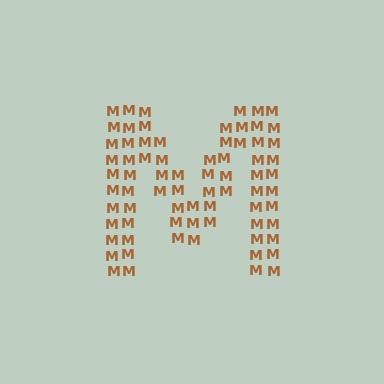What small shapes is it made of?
It is made of small letter M's.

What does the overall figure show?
The overall figure shows the letter M.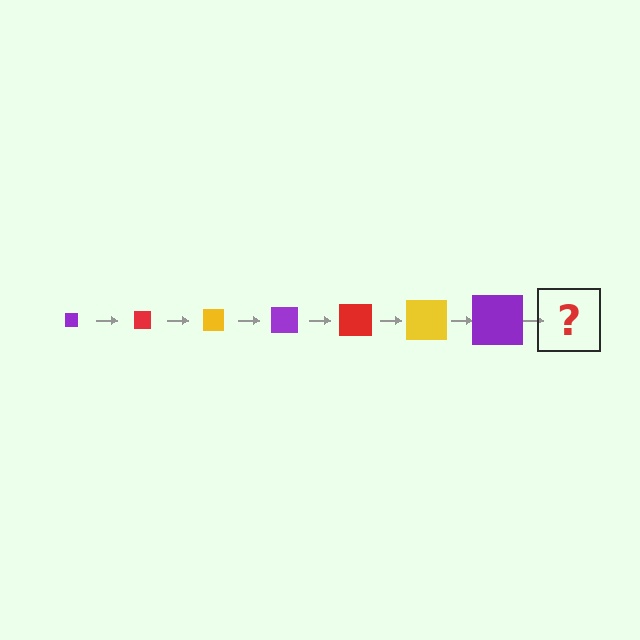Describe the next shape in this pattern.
It should be a red square, larger than the previous one.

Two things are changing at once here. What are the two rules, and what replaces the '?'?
The two rules are that the square grows larger each step and the color cycles through purple, red, and yellow. The '?' should be a red square, larger than the previous one.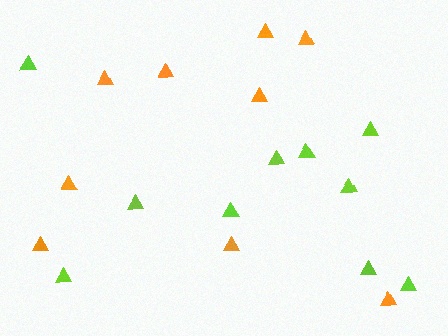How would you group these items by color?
There are 2 groups: one group of orange triangles (9) and one group of lime triangles (10).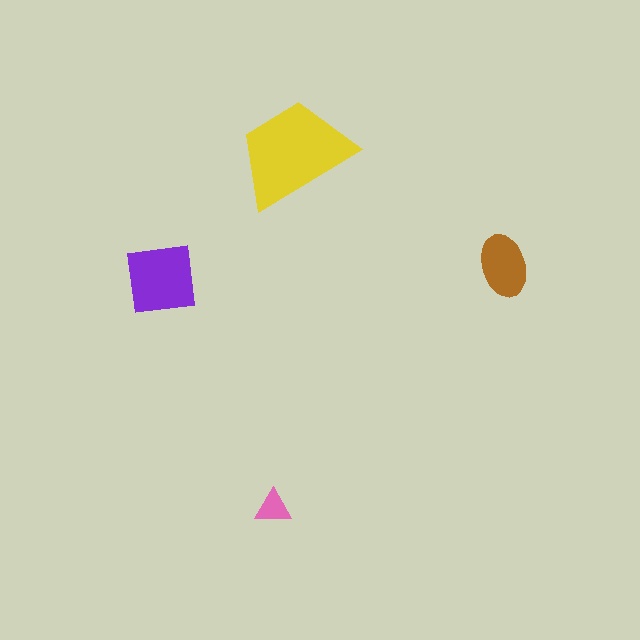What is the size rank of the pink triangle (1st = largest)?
4th.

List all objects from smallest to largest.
The pink triangle, the brown ellipse, the purple square, the yellow trapezoid.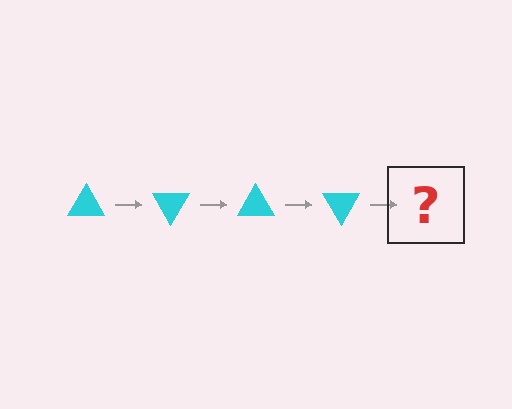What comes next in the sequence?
The next element should be a cyan triangle rotated 240 degrees.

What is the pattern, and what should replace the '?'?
The pattern is that the triangle rotates 60 degrees each step. The '?' should be a cyan triangle rotated 240 degrees.